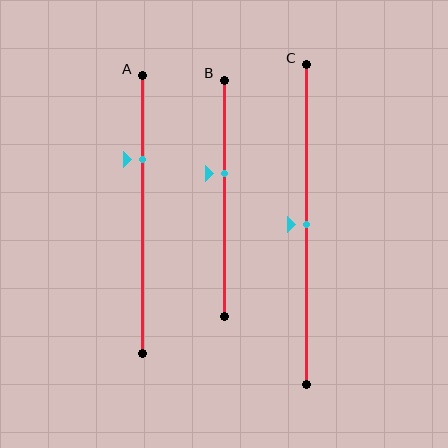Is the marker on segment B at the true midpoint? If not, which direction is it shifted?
No, the marker on segment B is shifted upward by about 10% of the segment length.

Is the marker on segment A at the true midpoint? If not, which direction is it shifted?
No, the marker on segment A is shifted upward by about 20% of the segment length.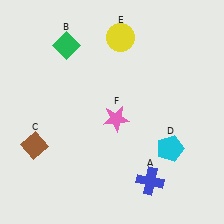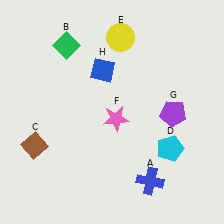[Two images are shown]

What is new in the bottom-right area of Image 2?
A purple pentagon (G) was added in the bottom-right area of Image 2.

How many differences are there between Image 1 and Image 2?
There are 2 differences between the two images.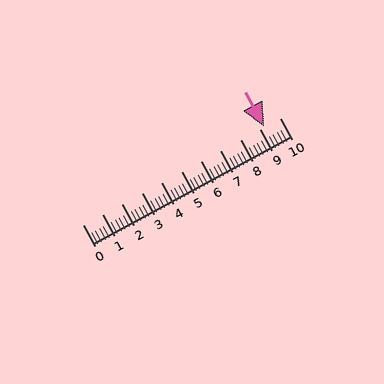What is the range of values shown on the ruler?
The ruler shows values from 0 to 10.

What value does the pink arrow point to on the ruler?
The pink arrow points to approximately 9.2.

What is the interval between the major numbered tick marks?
The major tick marks are spaced 1 units apart.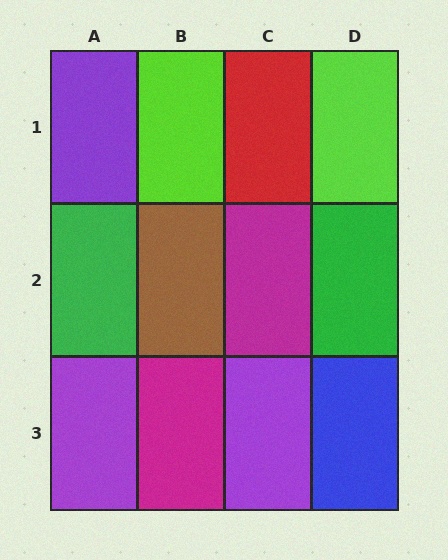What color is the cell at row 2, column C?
Magenta.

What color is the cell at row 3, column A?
Purple.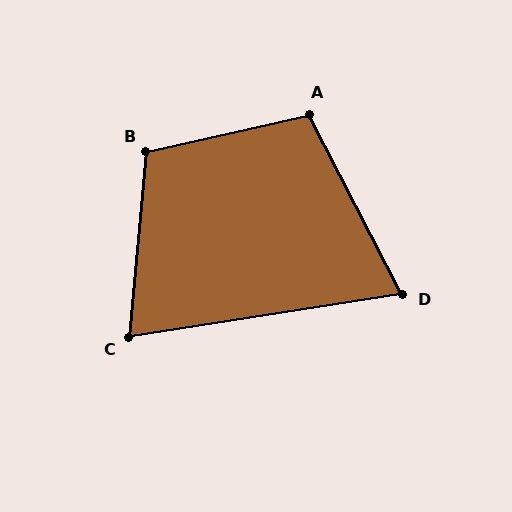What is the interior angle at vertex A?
Approximately 104 degrees (obtuse).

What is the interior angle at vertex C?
Approximately 76 degrees (acute).